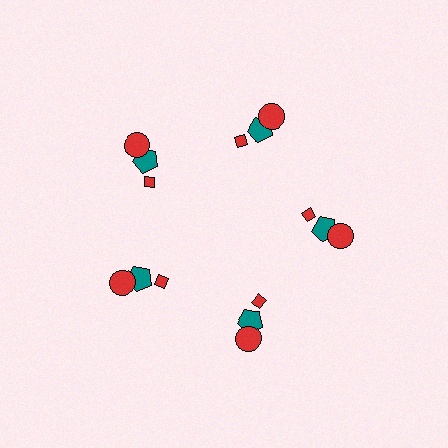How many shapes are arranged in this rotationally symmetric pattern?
There are 15 shapes, arranged in 5 groups of 3.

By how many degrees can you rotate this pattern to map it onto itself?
The pattern maps onto itself every 72 degrees of rotation.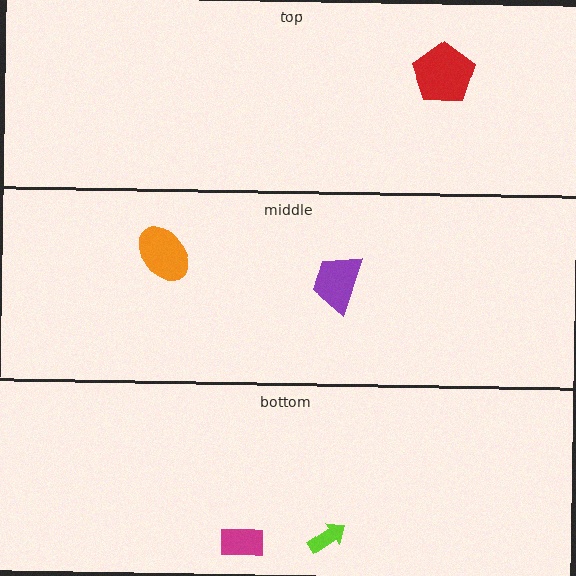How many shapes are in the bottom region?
2.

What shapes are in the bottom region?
The magenta rectangle, the lime arrow.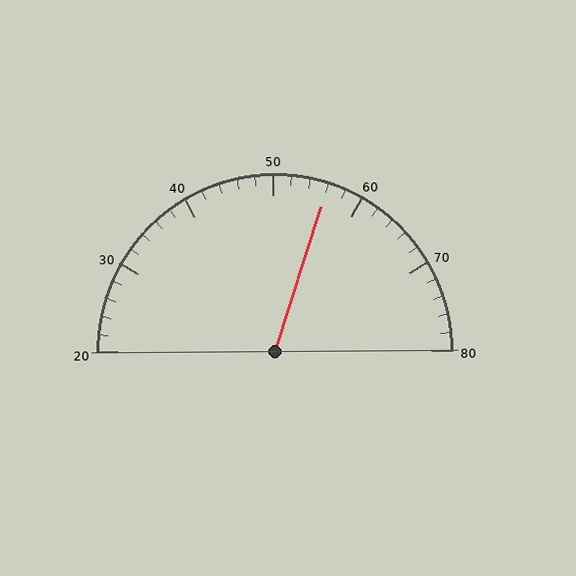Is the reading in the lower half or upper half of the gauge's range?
The reading is in the upper half of the range (20 to 80).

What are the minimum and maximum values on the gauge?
The gauge ranges from 20 to 80.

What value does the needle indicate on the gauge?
The needle indicates approximately 56.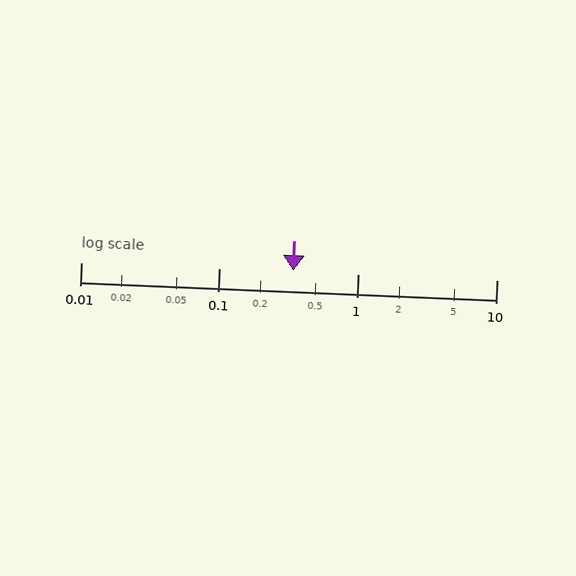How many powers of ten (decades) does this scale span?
The scale spans 3 decades, from 0.01 to 10.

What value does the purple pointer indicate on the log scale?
The pointer indicates approximately 0.34.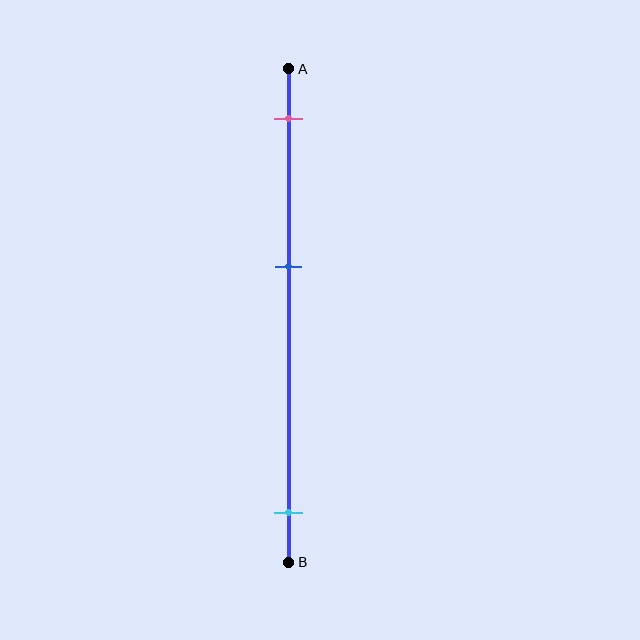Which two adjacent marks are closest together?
The pink and blue marks are the closest adjacent pair.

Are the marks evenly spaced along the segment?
No, the marks are not evenly spaced.